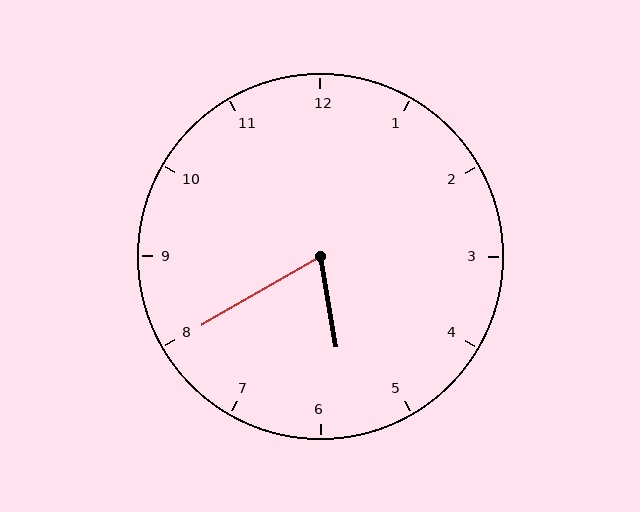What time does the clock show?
5:40.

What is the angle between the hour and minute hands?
Approximately 70 degrees.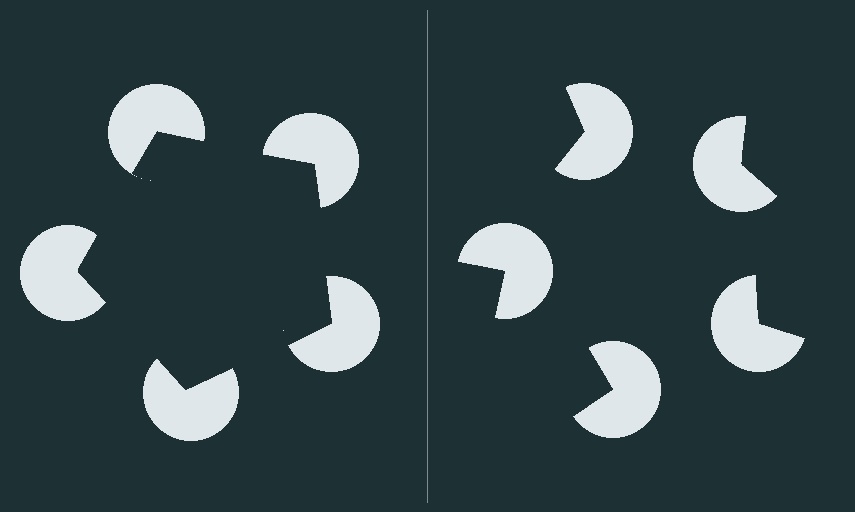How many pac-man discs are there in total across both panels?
10 — 5 on each side.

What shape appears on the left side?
An illusory pentagon.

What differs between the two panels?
The pac-man discs are positioned identically on both sides; only the wedge orientations differ. On the left they align to a pentagon; on the right they are misaligned.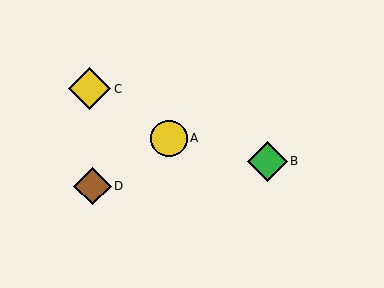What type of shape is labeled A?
Shape A is a yellow circle.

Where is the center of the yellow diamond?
The center of the yellow diamond is at (90, 89).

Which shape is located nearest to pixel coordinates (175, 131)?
The yellow circle (labeled A) at (169, 138) is nearest to that location.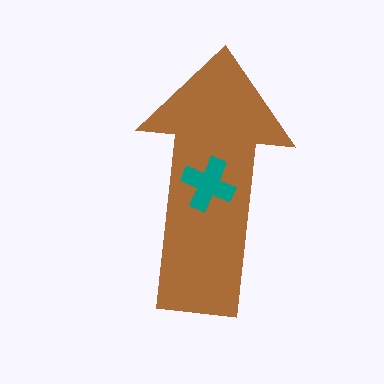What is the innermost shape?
The teal cross.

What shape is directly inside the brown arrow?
The teal cross.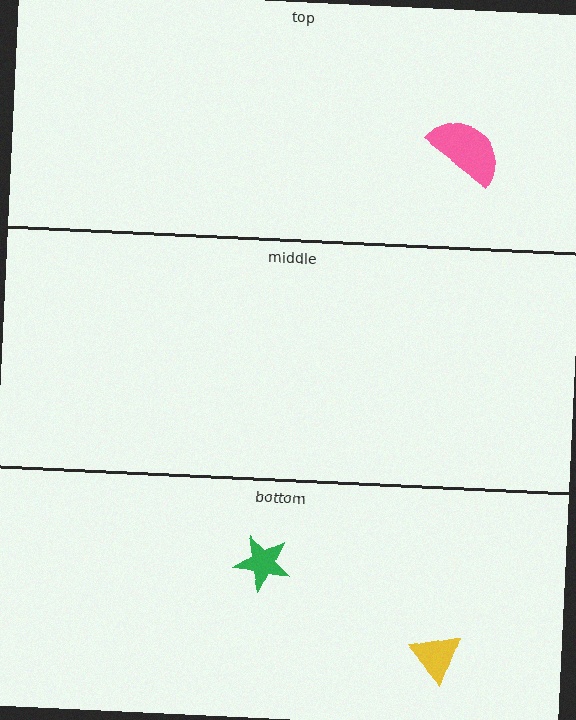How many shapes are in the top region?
1.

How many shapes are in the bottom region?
2.